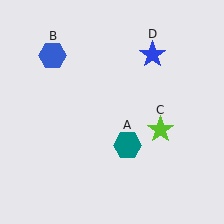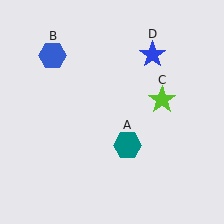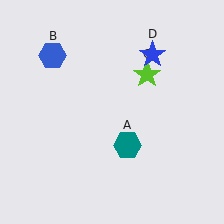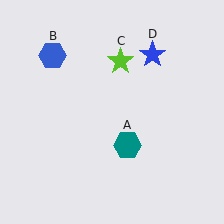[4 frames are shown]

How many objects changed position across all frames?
1 object changed position: lime star (object C).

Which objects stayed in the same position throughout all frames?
Teal hexagon (object A) and blue hexagon (object B) and blue star (object D) remained stationary.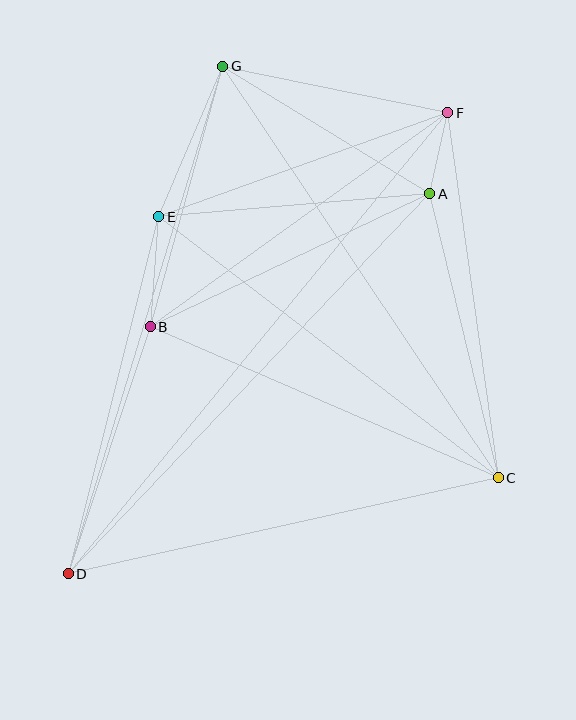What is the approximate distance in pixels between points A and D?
The distance between A and D is approximately 525 pixels.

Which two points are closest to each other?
Points A and F are closest to each other.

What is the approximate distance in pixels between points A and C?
The distance between A and C is approximately 292 pixels.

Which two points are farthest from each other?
Points D and F are farthest from each other.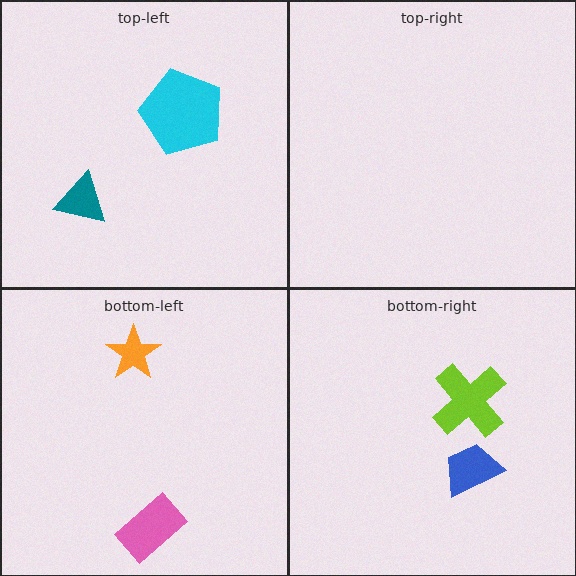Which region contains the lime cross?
The bottom-right region.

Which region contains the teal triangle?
The top-left region.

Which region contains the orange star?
The bottom-left region.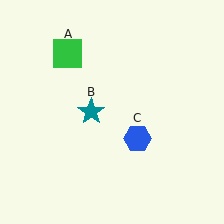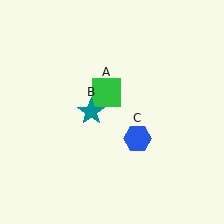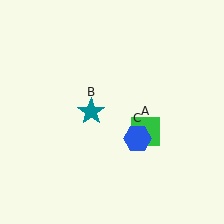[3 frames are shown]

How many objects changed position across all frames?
1 object changed position: green square (object A).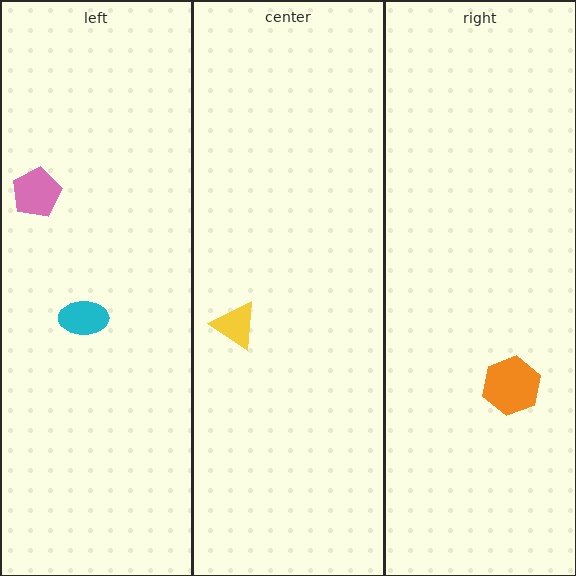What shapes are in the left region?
The cyan ellipse, the pink pentagon.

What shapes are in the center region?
The yellow triangle.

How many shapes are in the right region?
1.